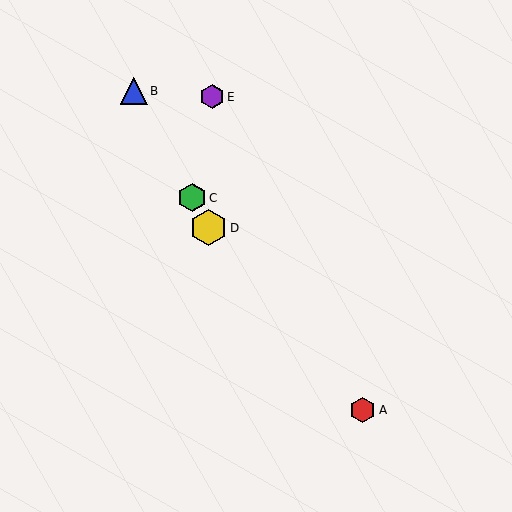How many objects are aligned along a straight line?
3 objects (B, C, D) are aligned along a straight line.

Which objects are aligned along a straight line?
Objects B, C, D are aligned along a straight line.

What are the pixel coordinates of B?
Object B is at (134, 91).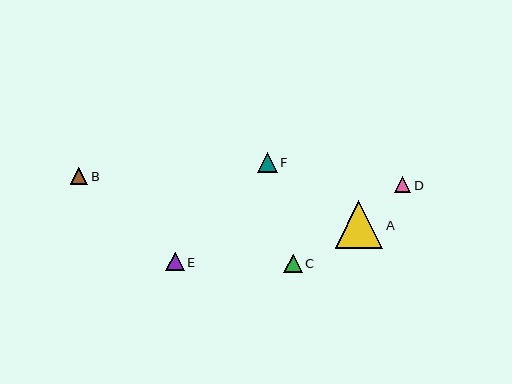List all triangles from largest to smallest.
From largest to smallest: A, F, C, E, B, D.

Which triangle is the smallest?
Triangle D is the smallest with a size of approximately 16 pixels.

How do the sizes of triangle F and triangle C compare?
Triangle F and triangle C are approximately the same size.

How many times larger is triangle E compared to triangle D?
Triangle E is approximately 1.1 times the size of triangle D.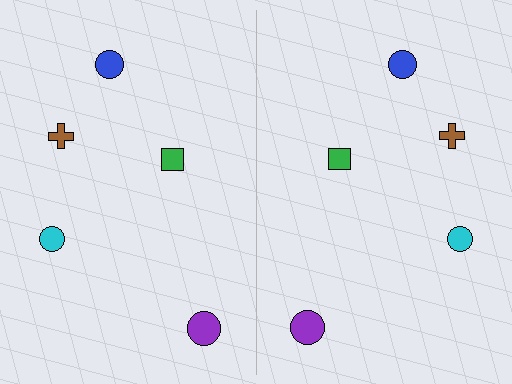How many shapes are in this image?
There are 10 shapes in this image.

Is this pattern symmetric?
Yes, this pattern has bilateral (reflection) symmetry.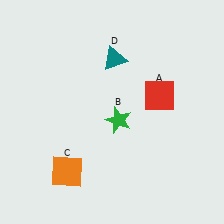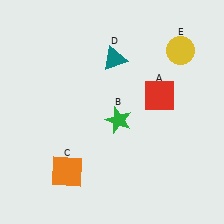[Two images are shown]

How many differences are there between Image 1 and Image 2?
There is 1 difference between the two images.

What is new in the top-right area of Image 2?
A yellow circle (E) was added in the top-right area of Image 2.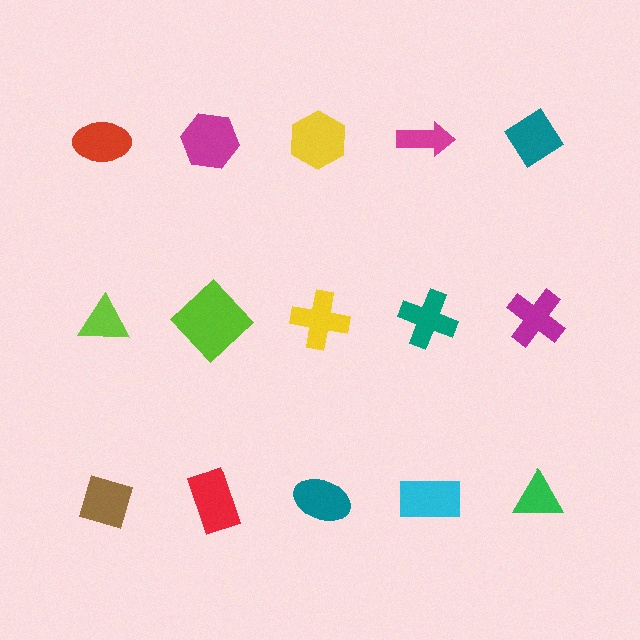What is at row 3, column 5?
A green triangle.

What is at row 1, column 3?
A yellow hexagon.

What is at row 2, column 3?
A yellow cross.